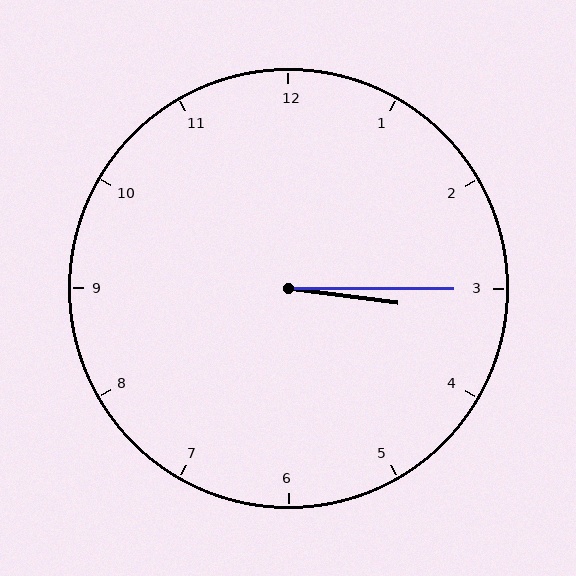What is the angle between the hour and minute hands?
Approximately 8 degrees.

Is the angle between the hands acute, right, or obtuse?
It is acute.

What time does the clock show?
3:15.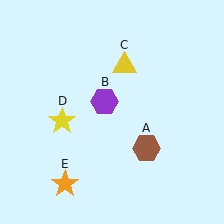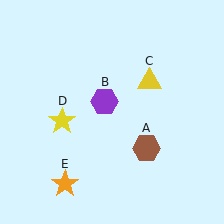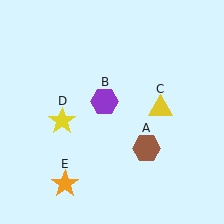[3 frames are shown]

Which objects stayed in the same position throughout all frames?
Brown hexagon (object A) and purple hexagon (object B) and yellow star (object D) and orange star (object E) remained stationary.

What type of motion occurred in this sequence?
The yellow triangle (object C) rotated clockwise around the center of the scene.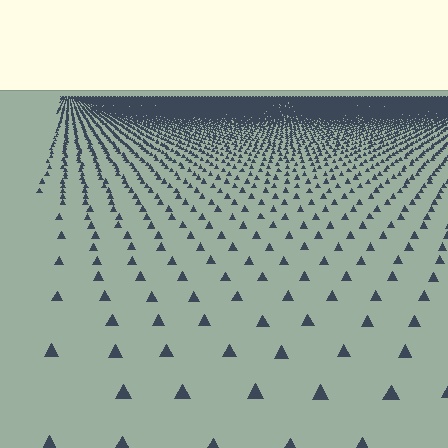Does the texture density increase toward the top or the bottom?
Density increases toward the top.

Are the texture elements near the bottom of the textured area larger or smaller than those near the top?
Larger. Near the bottom, elements are closer to the viewer and appear at a bigger on-screen size.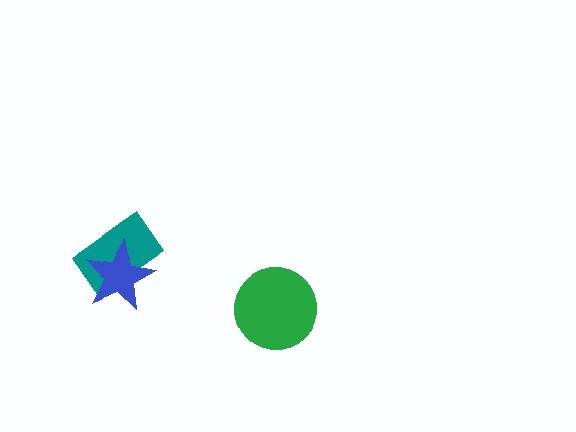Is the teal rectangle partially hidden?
Yes, it is partially covered by another shape.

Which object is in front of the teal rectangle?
The blue star is in front of the teal rectangle.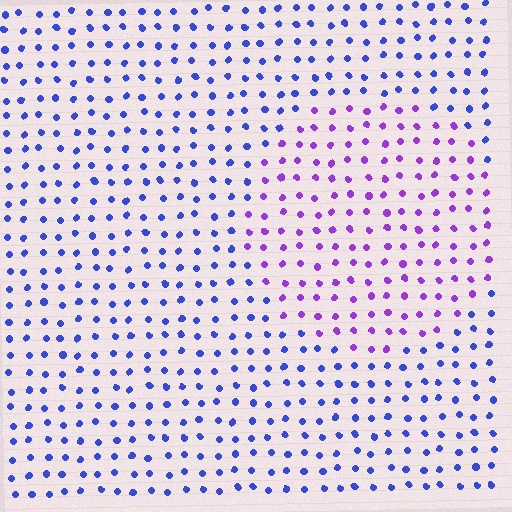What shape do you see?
I see a circle.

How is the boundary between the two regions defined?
The boundary is defined purely by a slight shift in hue (about 46 degrees). Spacing, size, and orientation are identical on both sides.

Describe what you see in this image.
The image is filled with small blue elements in a uniform arrangement. A circle-shaped region is visible where the elements are tinted to a slightly different hue, forming a subtle color boundary.